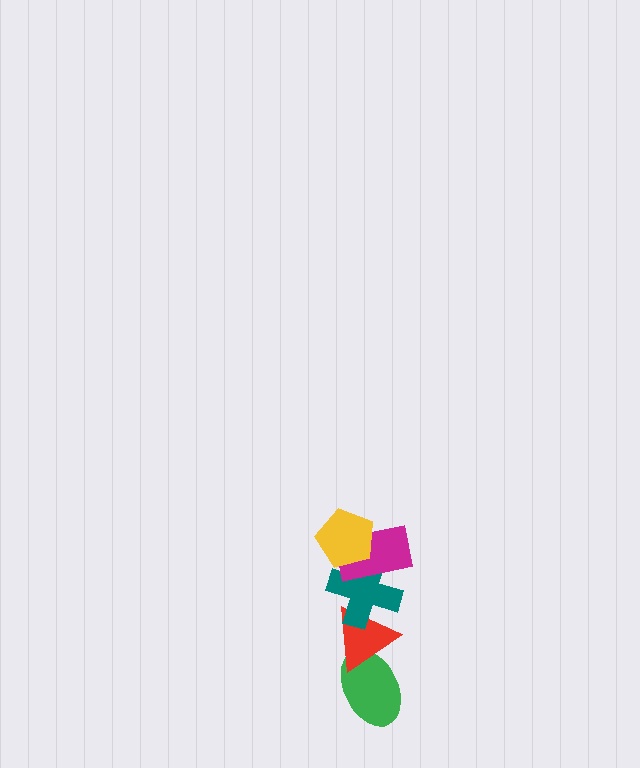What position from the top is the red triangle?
The red triangle is 4th from the top.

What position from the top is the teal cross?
The teal cross is 3rd from the top.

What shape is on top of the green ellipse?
The red triangle is on top of the green ellipse.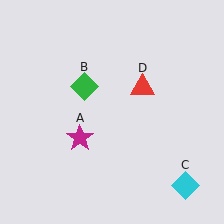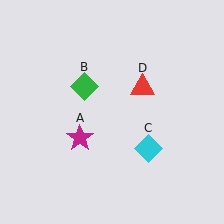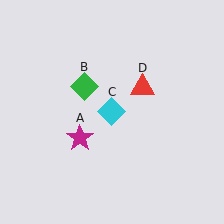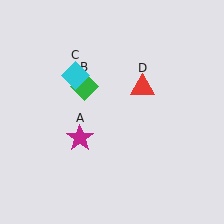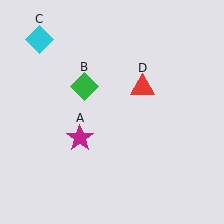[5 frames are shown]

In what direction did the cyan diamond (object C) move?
The cyan diamond (object C) moved up and to the left.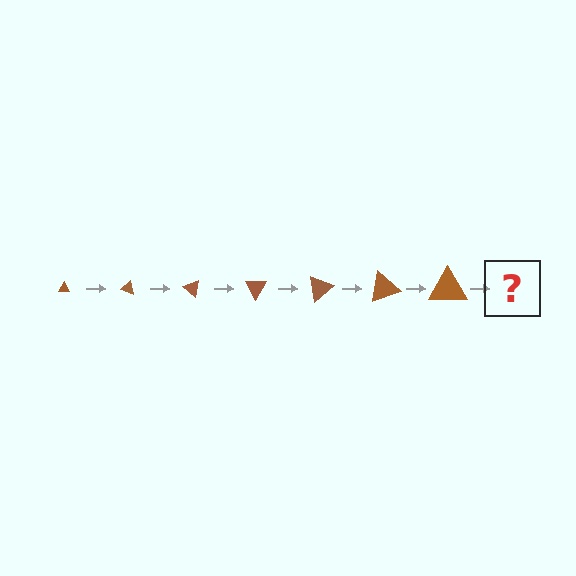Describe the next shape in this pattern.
It should be a triangle, larger than the previous one and rotated 140 degrees from the start.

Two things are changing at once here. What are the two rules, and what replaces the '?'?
The two rules are that the triangle grows larger each step and it rotates 20 degrees each step. The '?' should be a triangle, larger than the previous one and rotated 140 degrees from the start.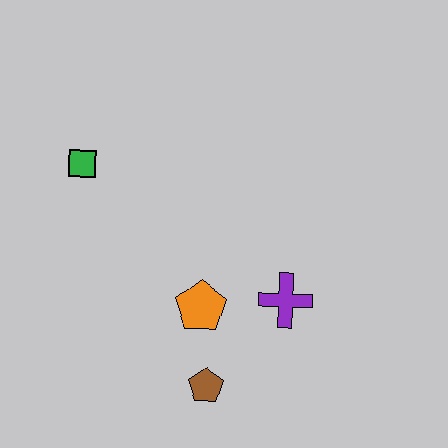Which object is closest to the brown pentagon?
The orange pentagon is closest to the brown pentagon.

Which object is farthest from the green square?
The brown pentagon is farthest from the green square.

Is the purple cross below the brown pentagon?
No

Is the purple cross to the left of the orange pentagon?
No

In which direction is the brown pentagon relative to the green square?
The brown pentagon is below the green square.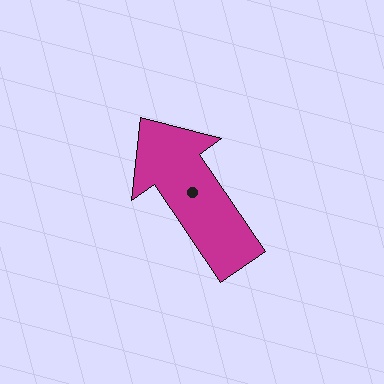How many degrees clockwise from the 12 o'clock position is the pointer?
Approximately 326 degrees.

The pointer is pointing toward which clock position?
Roughly 11 o'clock.